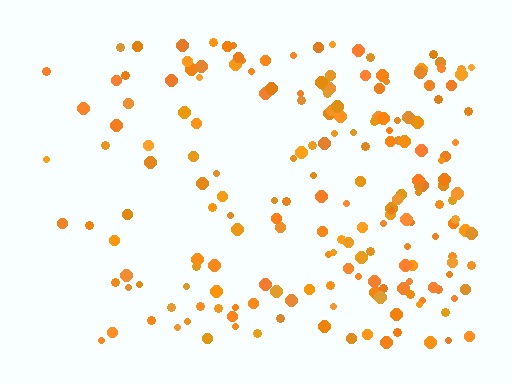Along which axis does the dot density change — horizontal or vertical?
Horizontal.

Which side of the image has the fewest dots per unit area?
The left.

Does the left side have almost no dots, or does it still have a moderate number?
Still a moderate number, just noticeably fewer than the right.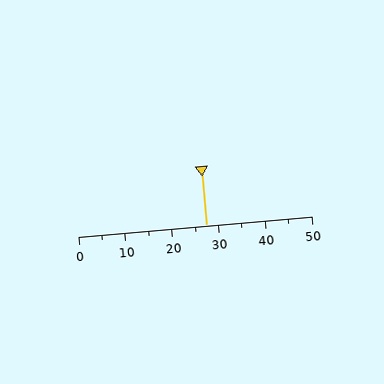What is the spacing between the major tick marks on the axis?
The major ticks are spaced 10 apart.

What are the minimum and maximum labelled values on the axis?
The axis runs from 0 to 50.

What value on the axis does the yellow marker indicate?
The marker indicates approximately 27.5.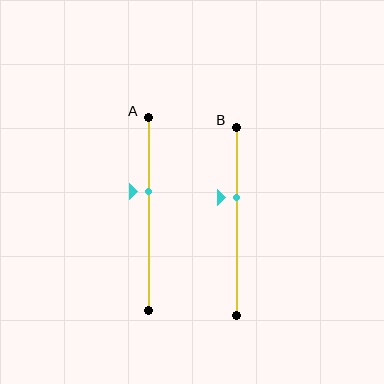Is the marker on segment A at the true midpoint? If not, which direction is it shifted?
No, the marker on segment A is shifted upward by about 12% of the segment length.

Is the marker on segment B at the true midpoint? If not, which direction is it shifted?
No, the marker on segment B is shifted upward by about 13% of the segment length.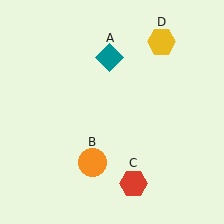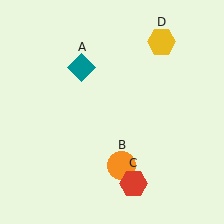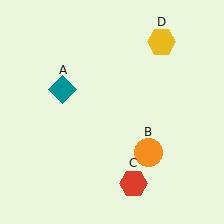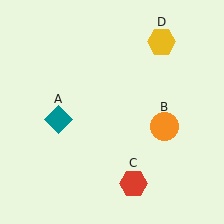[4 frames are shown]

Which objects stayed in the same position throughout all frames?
Red hexagon (object C) and yellow hexagon (object D) remained stationary.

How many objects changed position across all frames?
2 objects changed position: teal diamond (object A), orange circle (object B).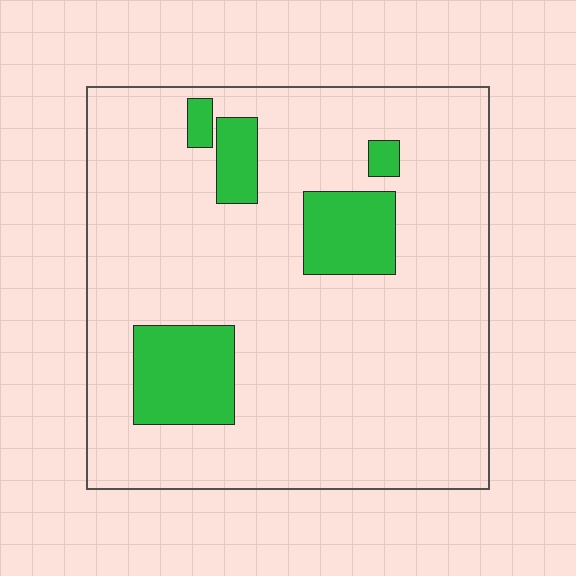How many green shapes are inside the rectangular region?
5.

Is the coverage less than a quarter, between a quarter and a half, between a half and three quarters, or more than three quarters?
Less than a quarter.